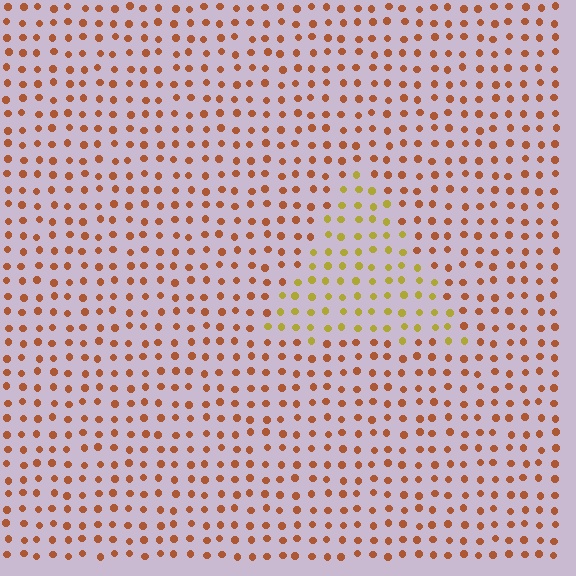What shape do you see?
I see a triangle.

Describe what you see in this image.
The image is filled with small brown elements in a uniform arrangement. A triangle-shaped region is visible where the elements are tinted to a slightly different hue, forming a subtle color boundary.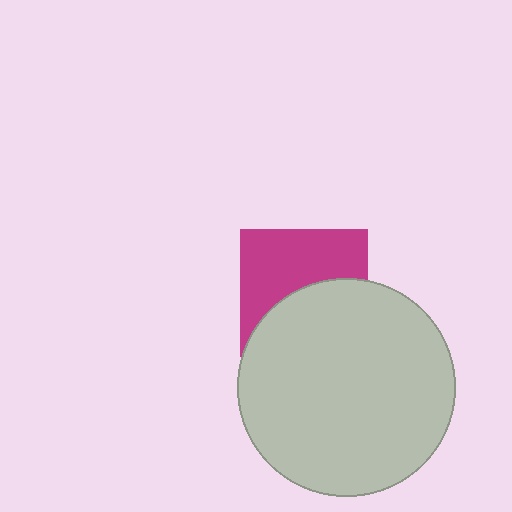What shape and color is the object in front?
The object in front is a light gray circle.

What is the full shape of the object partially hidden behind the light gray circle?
The partially hidden object is a magenta square.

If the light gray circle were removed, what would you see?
You would see the complete magenta square.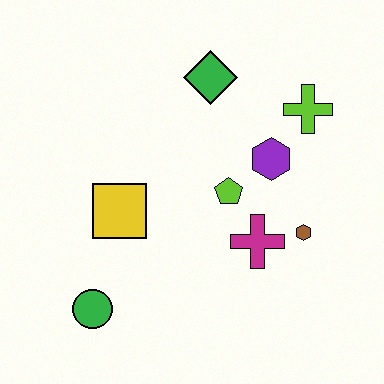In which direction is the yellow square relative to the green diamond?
The yellow square is below the green diamond.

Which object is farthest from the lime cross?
The green circle is farthest from the lime cross.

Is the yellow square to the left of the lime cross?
Yes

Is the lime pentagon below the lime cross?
Yes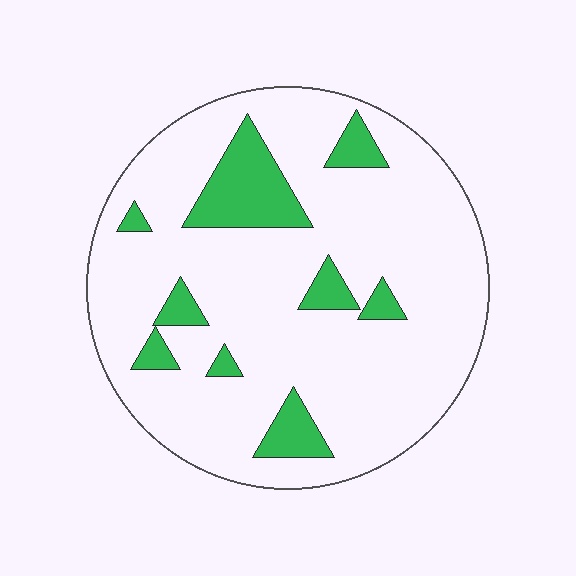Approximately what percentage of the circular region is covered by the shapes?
Approximately 15%.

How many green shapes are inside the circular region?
9.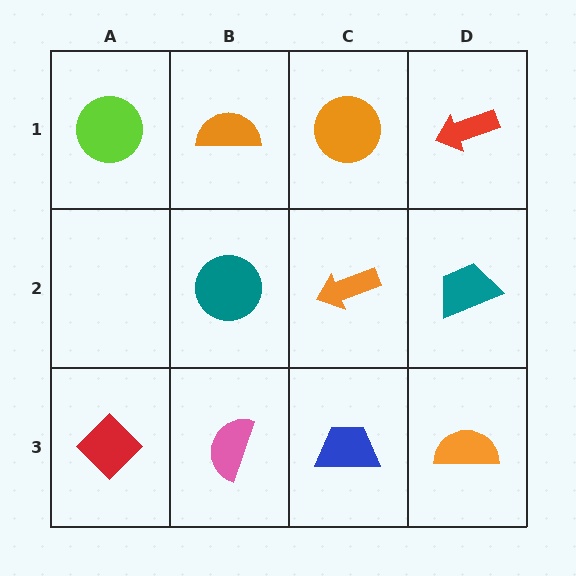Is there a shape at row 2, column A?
No, that cell is empty.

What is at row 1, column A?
A lime circle.